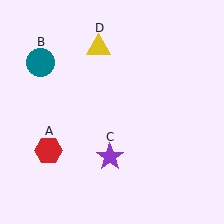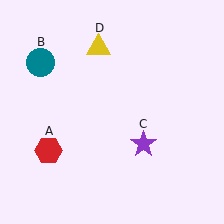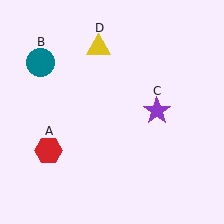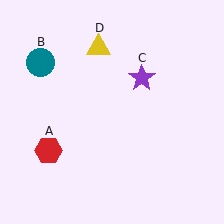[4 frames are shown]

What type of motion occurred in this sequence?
The purple star (object C) rotated counterclockwise around the center of the scene.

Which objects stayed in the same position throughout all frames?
Red hexagon (object A) and teal circle (object B) and yellow triangle (object D) remained stationary.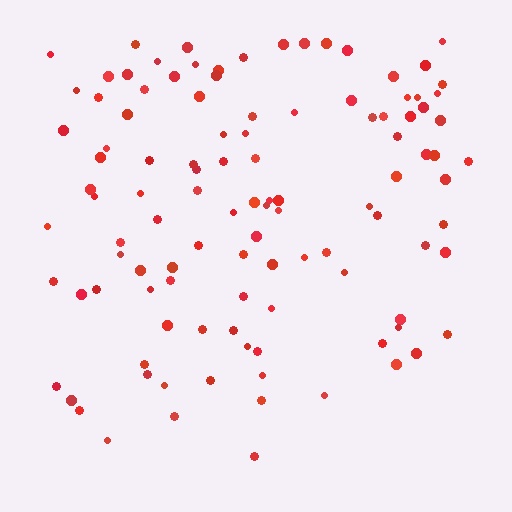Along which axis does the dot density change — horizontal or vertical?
Vertical.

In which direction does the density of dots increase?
From bottom to top, with the top side densest.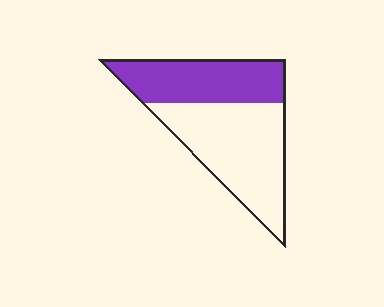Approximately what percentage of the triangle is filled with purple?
Approximately 40%.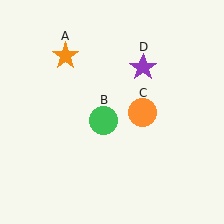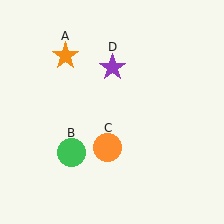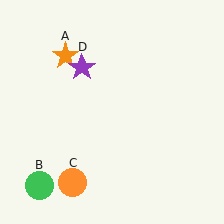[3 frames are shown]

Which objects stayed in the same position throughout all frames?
Orange star (object A) remained stationary.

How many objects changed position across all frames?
3 objects changed position: green circle (object B), orange circle (object C), purple star (object D).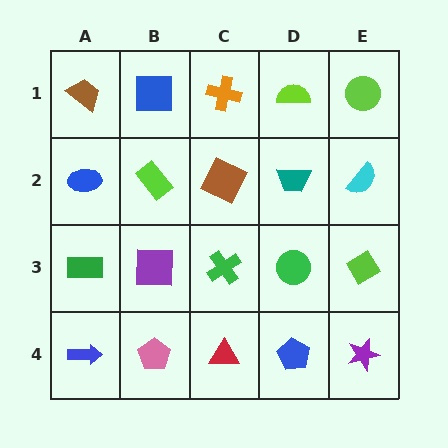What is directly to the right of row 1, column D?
A lime circle.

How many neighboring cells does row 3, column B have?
4.